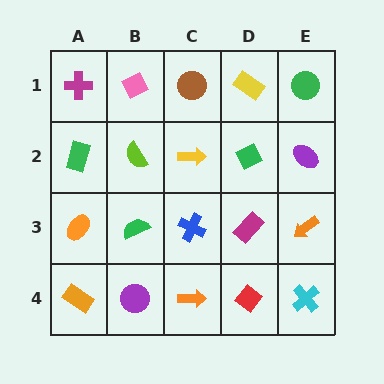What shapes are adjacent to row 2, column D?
A yellow rectangle (row 1, column D), a magenta rectangle (row 3, column D), a yellow arrow (row 2, column C), a purple ellipse (row 2, column E).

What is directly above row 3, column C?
A yellow arrow.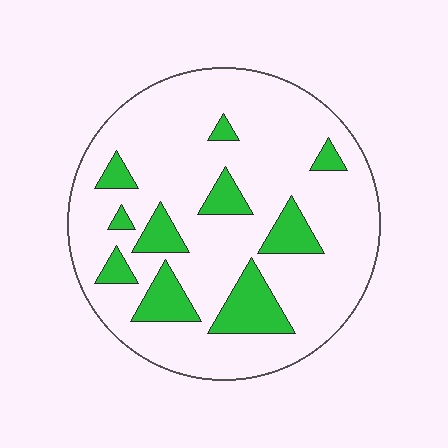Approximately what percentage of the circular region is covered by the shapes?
Approximately 20%.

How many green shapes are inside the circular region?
10.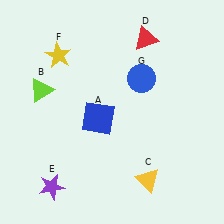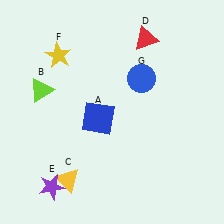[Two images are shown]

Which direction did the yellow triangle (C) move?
The yellow triangle (C) moved left.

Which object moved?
The yellow triangle (C) moved left.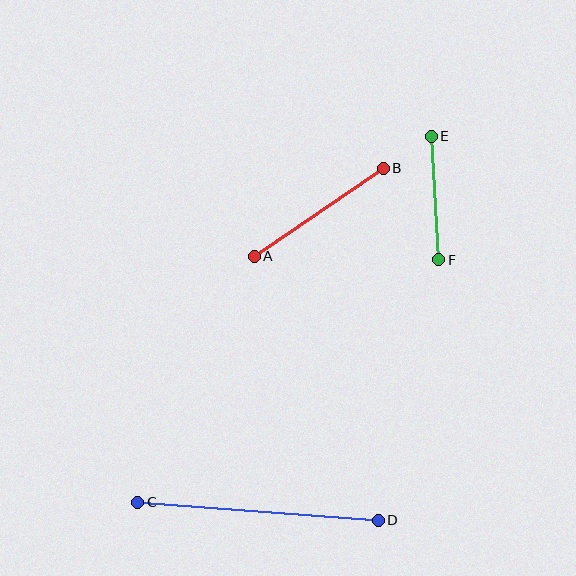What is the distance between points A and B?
The distance is approximately 156 pixels.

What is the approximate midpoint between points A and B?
The midpoint is at approximately (319, 212) pixels.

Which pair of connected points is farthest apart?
Points C and D are farthest apart.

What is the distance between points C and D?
The distance is approximately 241 pixels.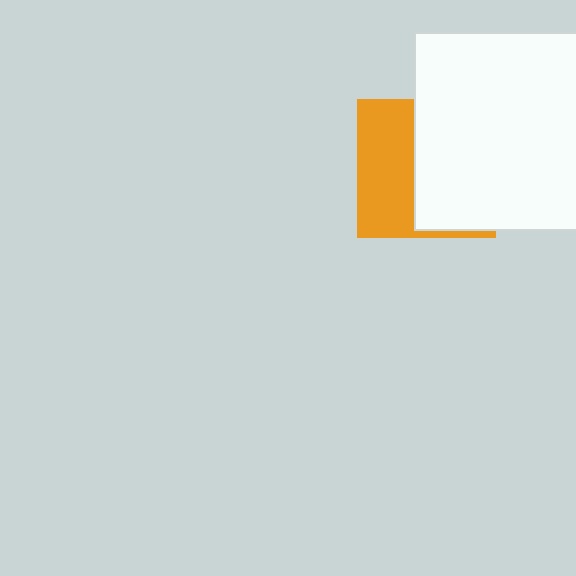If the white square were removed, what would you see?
You would see the complete orange square.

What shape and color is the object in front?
The object in front is a white square.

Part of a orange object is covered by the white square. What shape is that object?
It is a square.